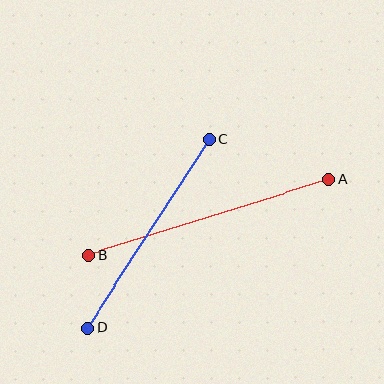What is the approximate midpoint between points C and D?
The midpoint is at approximately (148, 233) pixels.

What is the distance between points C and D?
The distance is approximately 225 pixels.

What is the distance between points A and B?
The distance is approximately 252 pixels.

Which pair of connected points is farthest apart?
Points A and B are farthest apart.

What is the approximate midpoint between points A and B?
The midpoint is at approximately (209, 218) pixels.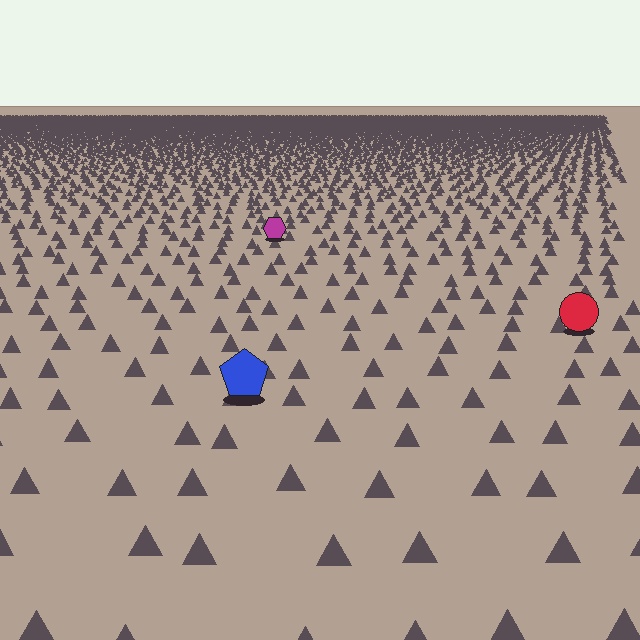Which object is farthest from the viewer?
The magenta hexagon is farthest from the viewer. It appears smaller and the ground texture around it is denser.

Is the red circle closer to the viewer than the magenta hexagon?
Yes. The red circle is closer — you can tell from the texture gradient: the ground texture is coarser near it.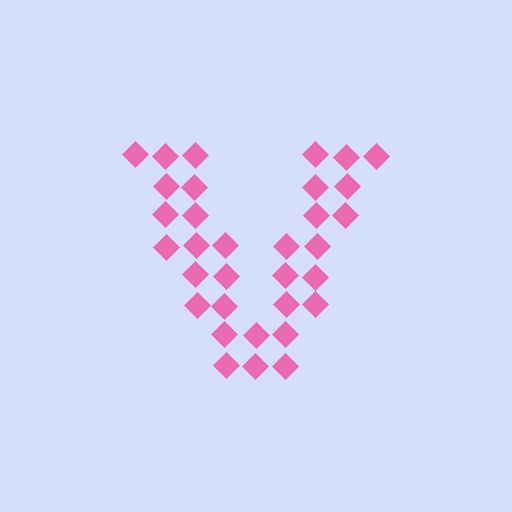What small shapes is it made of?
It is made of small diamonds.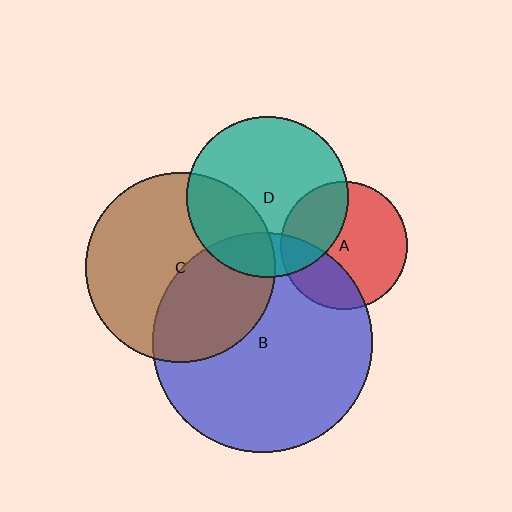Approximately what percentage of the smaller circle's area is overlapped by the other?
Approximately 30%.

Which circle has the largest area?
Circle B (blue).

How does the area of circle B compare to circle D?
Approximately 1.9 times.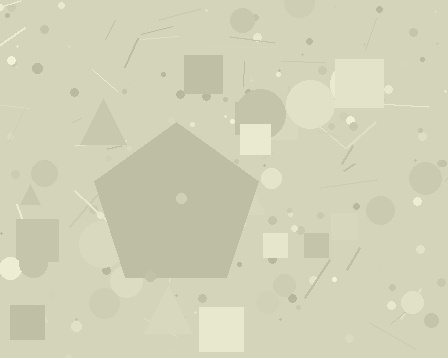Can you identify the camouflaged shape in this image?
The camouflaged shape is a pentagon.